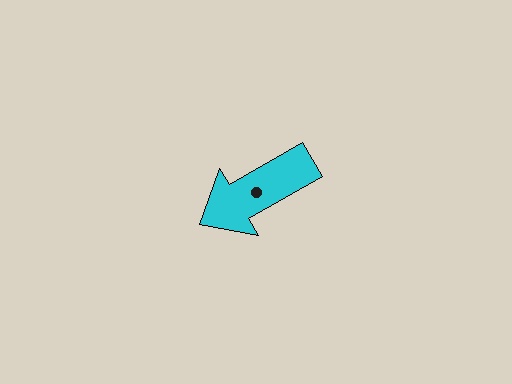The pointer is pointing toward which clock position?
Roughly 8 o'clock.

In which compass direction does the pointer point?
Southwest.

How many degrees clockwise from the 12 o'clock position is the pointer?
Approximately 240 degrees.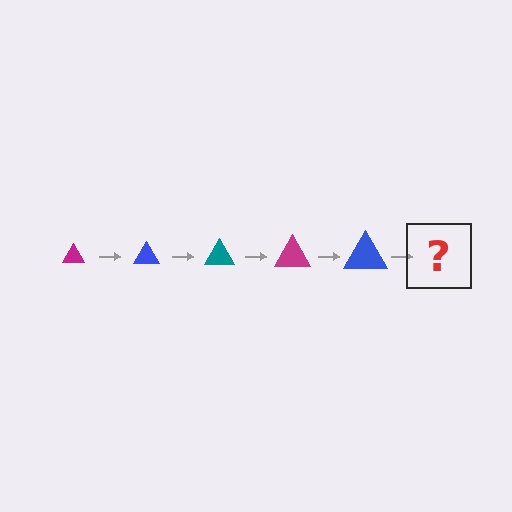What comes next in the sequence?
The next element should be a teal triangle, larger than the previous one.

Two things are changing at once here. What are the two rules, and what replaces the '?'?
The two rules are that the triangle grows larger each step and the color cycles through magenta, blue, and teal. The '?' should be a teal triangle, larger than the previous one.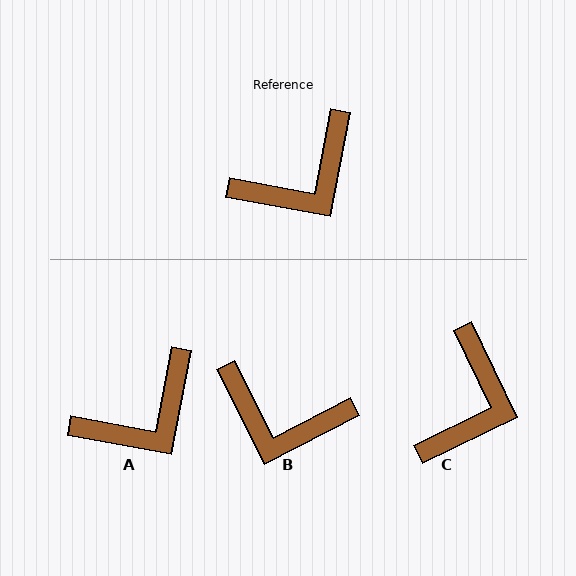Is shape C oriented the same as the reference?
No, it is off by about 37 degrees.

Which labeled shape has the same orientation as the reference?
A.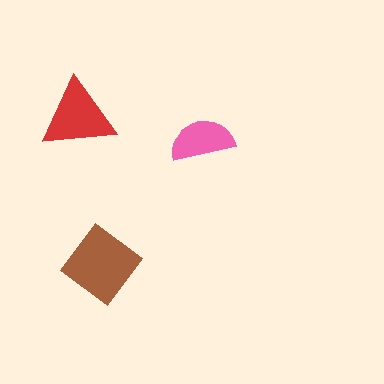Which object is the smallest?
The pink semicircle.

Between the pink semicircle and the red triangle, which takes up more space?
The red triangle.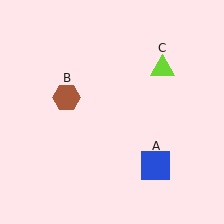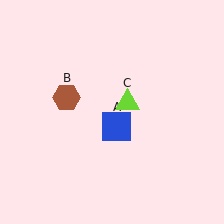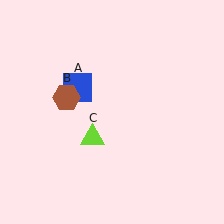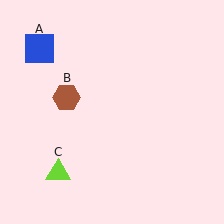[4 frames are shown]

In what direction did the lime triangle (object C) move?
The lime triangle (object C) moved down and to the left.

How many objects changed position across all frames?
2 objects changed position: blue square (object A), lime triangle (object C).